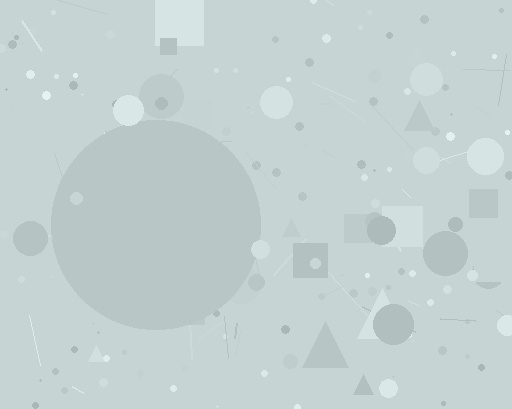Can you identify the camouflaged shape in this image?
The camouflaged shape is a circle.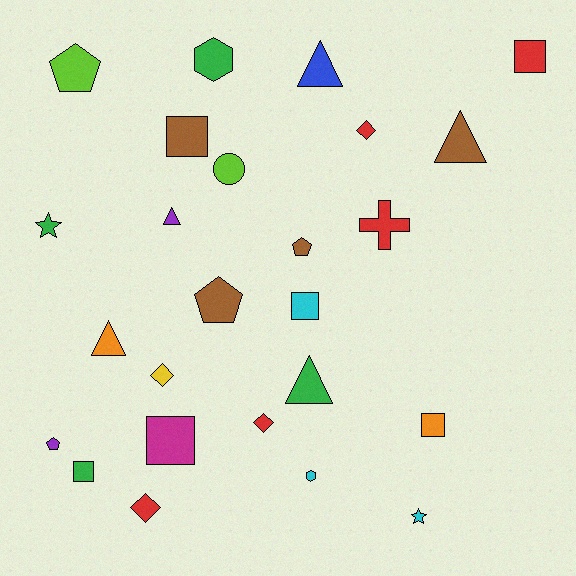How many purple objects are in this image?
There are 2 purple objects.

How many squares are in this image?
There are 6 squares.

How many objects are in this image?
There are 25 objects.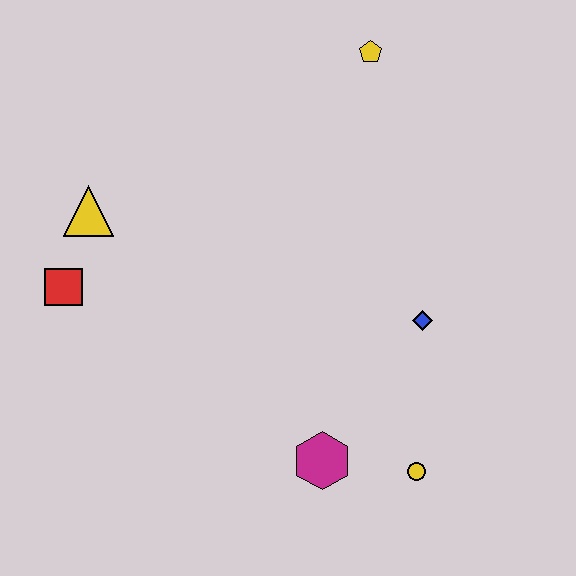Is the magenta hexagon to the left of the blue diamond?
Yes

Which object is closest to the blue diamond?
The yellow circle is closest to the blue diamond.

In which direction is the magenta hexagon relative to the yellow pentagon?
The magenta hexagon is below the yellow pentagon.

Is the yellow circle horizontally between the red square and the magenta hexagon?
No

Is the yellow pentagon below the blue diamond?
No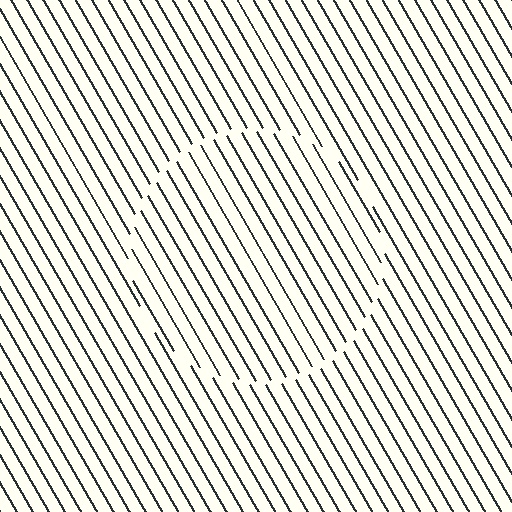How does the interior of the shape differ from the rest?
The interior of the shape contains the same grating, shifted by half a period — the contour is defined by the phase discontinuity where line-ends from the inner and outer gratings abut.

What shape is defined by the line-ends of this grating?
An illusory circle. The interior of the shape contains the same grating, shifted by half a period — the contour is defined by the phase discontinuity where line-ends from the inner and outer gratings abut.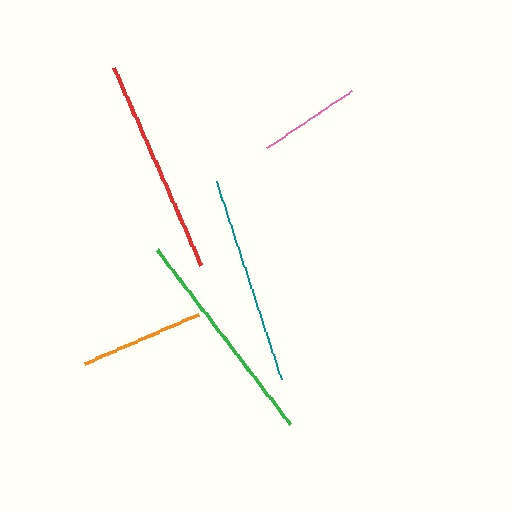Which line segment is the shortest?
The pink line is the shortest at approximately 102 pixels.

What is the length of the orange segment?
The orange segment is approximately 125 pixels long.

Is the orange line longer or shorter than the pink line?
The orange line is longer than the pink line.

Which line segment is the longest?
The green line is the longest at approximately 219 pixels.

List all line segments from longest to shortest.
From longest to shortest: green, red, teal, orange, pink.